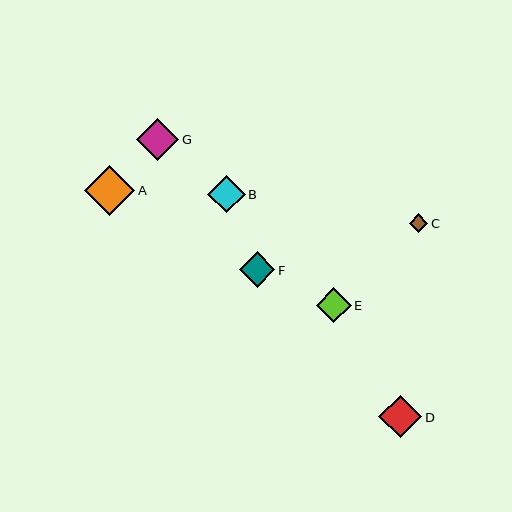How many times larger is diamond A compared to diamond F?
Diamond A is approximately 1.4 times the size of diamond F.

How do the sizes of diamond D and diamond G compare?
Diamond D and diamond G are approximately the same size.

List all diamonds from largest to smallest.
From largest to smallest: A, D, G, B, F, E, C.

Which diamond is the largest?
Diamond A is the largest with a size of approximately 50 pixels.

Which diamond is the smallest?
Diamond C is the smallest with a size of approximately 18 pixels.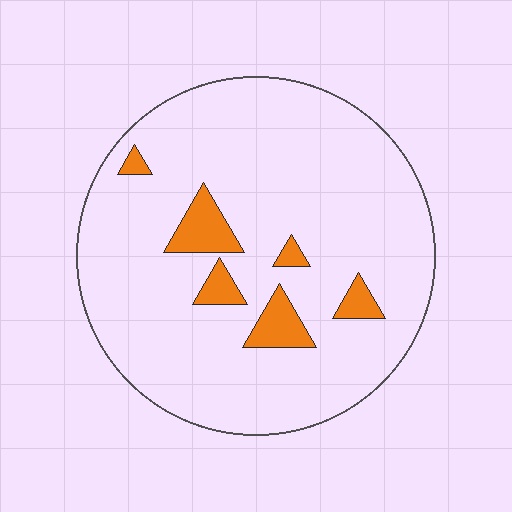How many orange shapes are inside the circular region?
6.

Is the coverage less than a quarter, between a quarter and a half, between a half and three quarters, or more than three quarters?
Less than a quarter.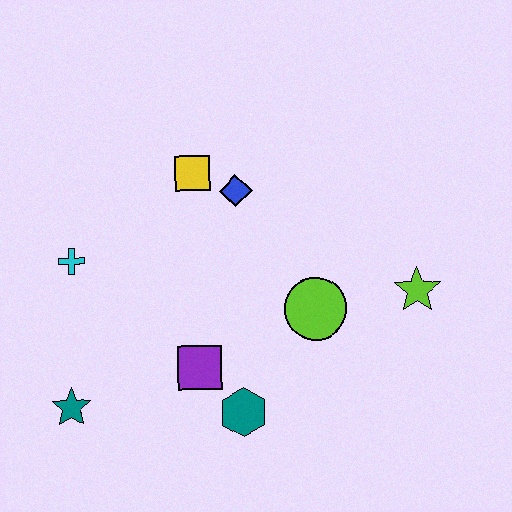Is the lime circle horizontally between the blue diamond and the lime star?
Yes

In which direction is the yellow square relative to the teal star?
The yellow square is above the teal star.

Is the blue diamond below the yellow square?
Yes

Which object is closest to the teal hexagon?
The purple square is closest to the teal hexagon.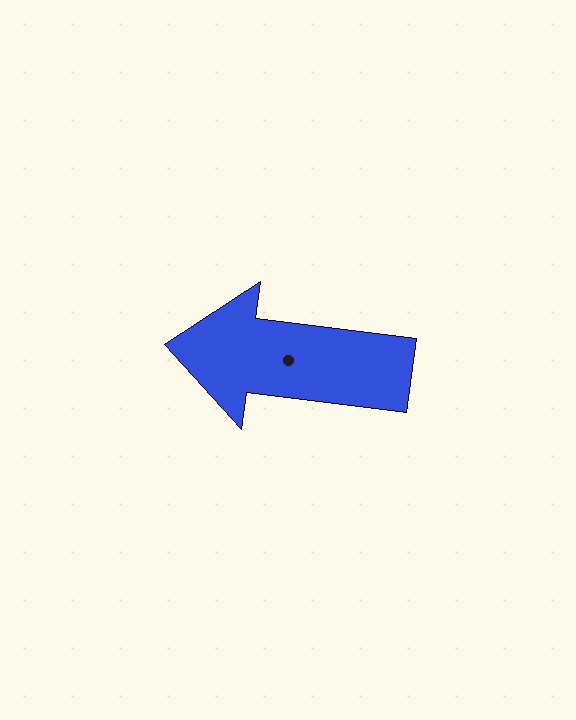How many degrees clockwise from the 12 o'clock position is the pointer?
Approximately 277 degrees.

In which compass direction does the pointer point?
West.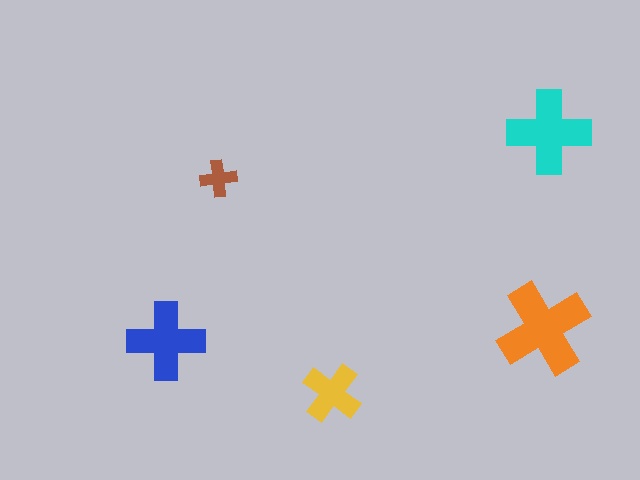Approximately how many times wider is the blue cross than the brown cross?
About 2 times wider.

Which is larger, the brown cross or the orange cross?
The orange one.